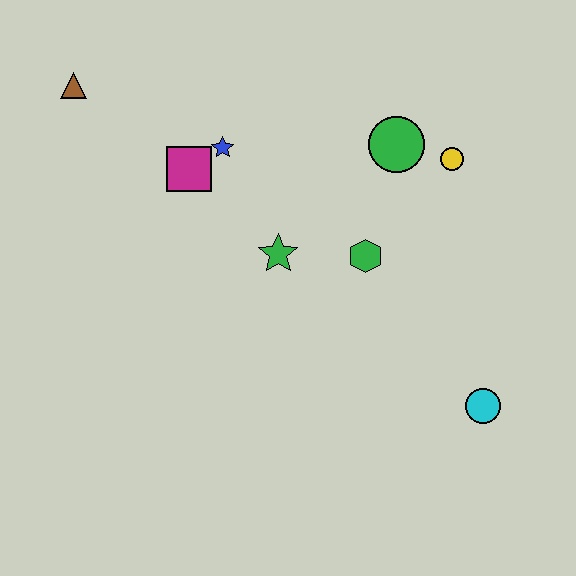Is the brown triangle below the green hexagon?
No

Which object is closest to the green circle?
The yellow circle is closest to the green circle.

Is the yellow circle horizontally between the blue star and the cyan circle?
Yes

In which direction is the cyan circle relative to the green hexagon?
The cyan circle is below the green hexagon.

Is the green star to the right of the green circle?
No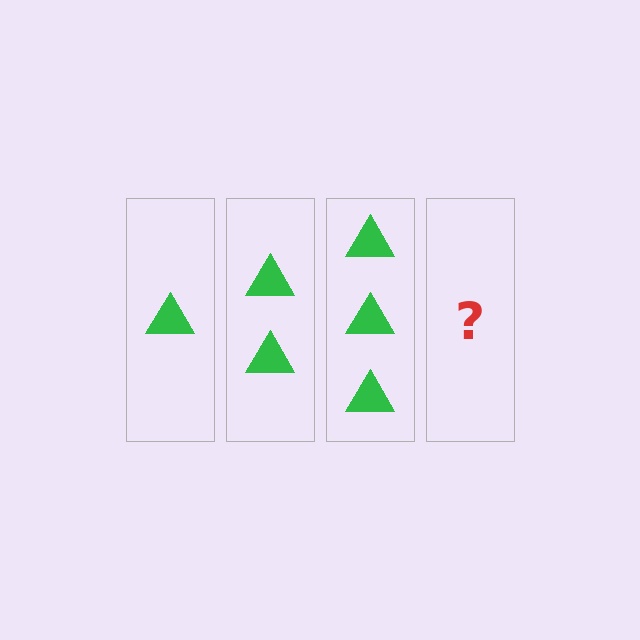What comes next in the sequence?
The next element should be 4 triangles.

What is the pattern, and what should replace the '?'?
The pattern is that each step adds one more triangle. The '?' should be 4 triangles.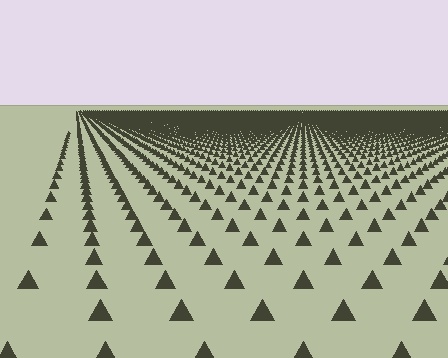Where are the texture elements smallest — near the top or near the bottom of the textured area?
Near the top.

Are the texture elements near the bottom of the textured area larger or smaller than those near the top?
Larger. Near the bottom, elements are closer to the viewer and appear at a bigger on-screen size.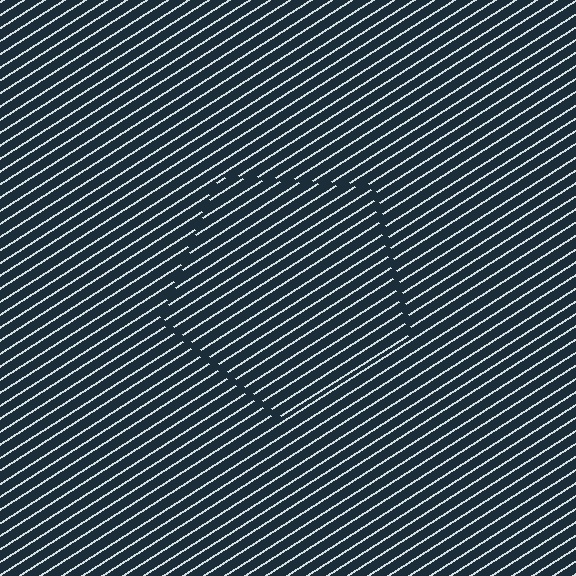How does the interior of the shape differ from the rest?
The interior of the shape contains the same grating, shifted by half a period — the contour is defined by the phase discontinuity where line-ends from the inner and outer gratings abut.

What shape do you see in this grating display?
An illusory pentagon. The interior of the shape contains the same grating, shifted by half a period — the contour is defined by the phase discontinuity where line-ends from the inner and outer gratings abut.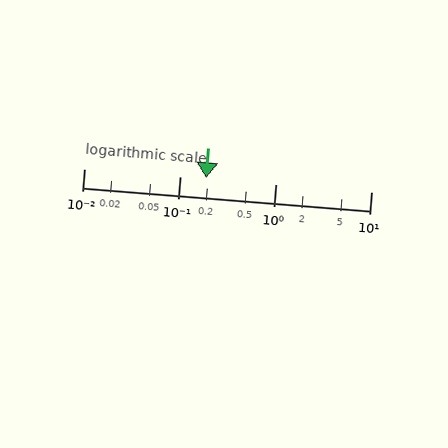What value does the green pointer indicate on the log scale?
The pointer indicates approximately 0.19.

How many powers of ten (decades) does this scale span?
The scale spans 3 decades, from 0.01 to 10.